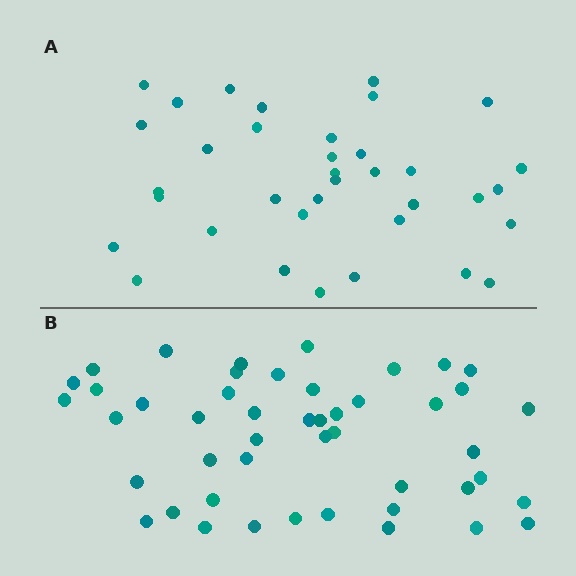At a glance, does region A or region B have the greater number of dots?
Region B (the bottom region) has more dots.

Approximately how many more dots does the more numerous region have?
Region B has roughly 12 or so more dots than region A.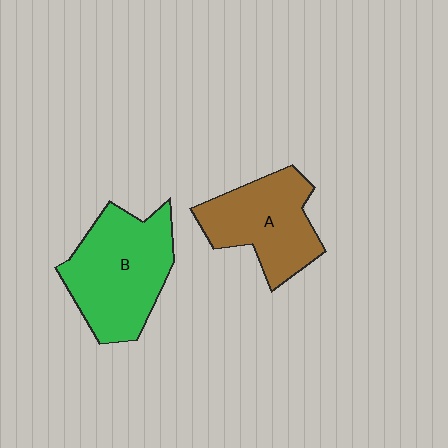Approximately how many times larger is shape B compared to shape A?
Approximately 1.2 times.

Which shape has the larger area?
Shape B (green).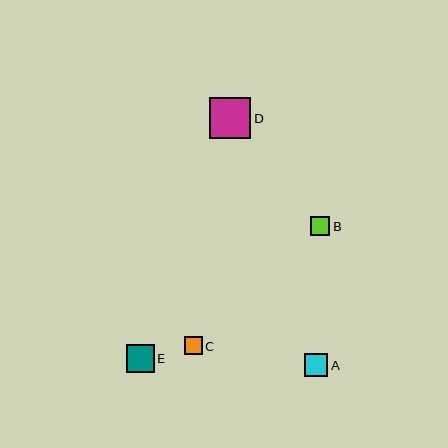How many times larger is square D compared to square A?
Square D is approximately 1.8 times the size of square A.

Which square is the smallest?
Square C is the smallest with a size of approximately 17 pixels.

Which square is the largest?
Square D is the largest with a size of approximately 42 pixels.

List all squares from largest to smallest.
From largest to smallest: D, E, A, B, C.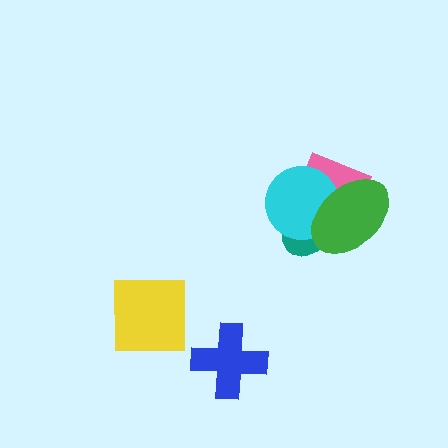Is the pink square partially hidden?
Yes, it is partially covered by another shape.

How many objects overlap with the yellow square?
0 objects overlap with the yellow square.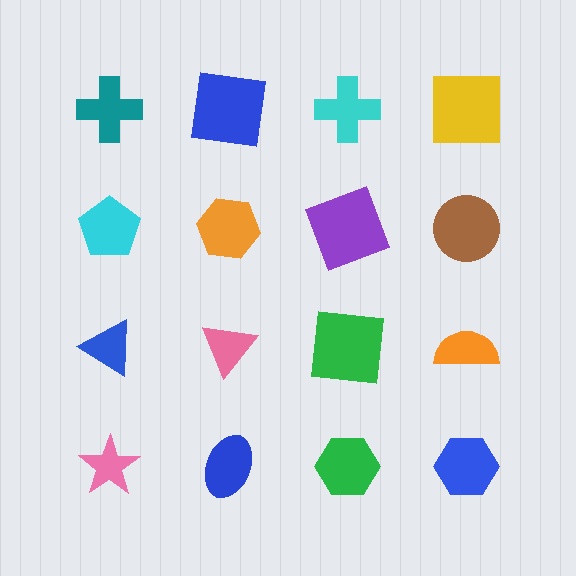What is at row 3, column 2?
A pink triangle.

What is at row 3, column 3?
A green square.